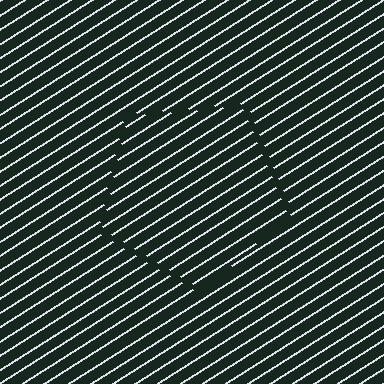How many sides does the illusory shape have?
5 sides — the line-ends trace a pentagon.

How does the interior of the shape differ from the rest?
The interior of the shape contains the same grating, shifted by half a period — the contour is defined by the phase discontinuity where line-ends from the inner and outer gratings abut.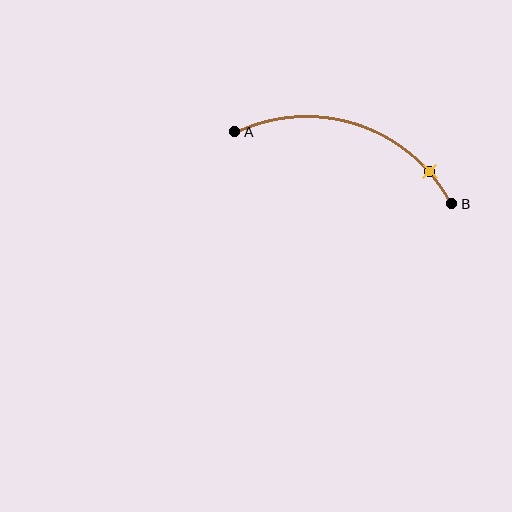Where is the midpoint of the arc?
The arc midpoint is the point on the curve farthest from the straight line joining A and B. It sits above that line.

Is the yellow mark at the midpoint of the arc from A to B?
No. The yellow mark lies on the arc but is closer to endpoint B. The arc midpoint would be at the point on the curve equidistant along the arc from both A and B.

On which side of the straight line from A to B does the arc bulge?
The arc bulges above the straight line connecting A and B.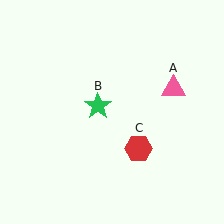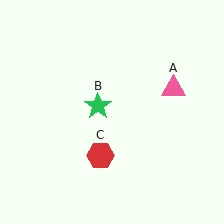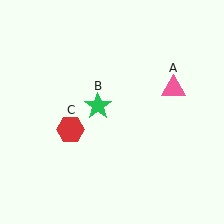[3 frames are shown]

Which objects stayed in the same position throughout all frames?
Pink triangle (object A) and green star (object B) remained stationary.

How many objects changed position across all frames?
1 object changed position: red hexagon (object C).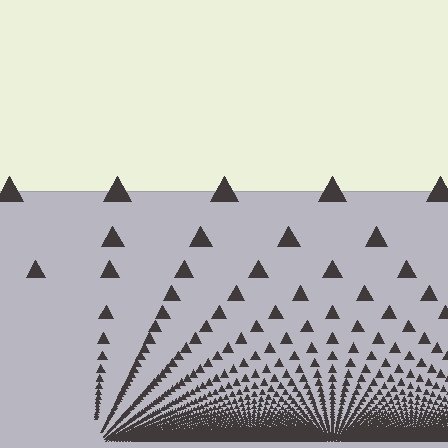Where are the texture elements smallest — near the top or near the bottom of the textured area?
Near the bottom.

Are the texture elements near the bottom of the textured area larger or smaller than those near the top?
Smaller. The gradient is inverted — elements near the bottom are smaller and denser.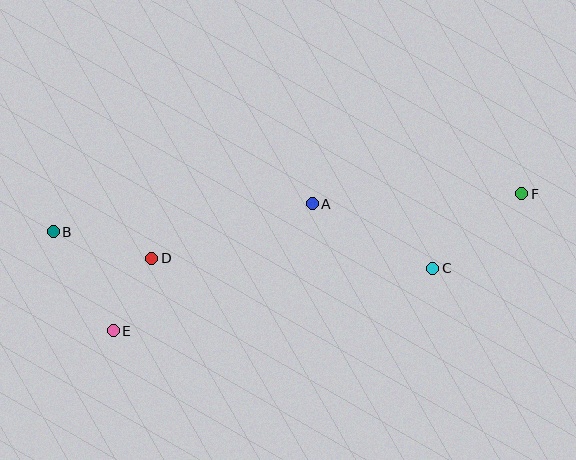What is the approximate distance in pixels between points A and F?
The distance between A and F is approximately 209 pixels.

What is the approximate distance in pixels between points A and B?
The distance between A and B is approximately 261 pixels.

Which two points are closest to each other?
Points D and E are closest to each other.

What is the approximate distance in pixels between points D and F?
The distance between D and F is approximately 376 pixels.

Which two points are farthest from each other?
Points B and F are farthest from each other.